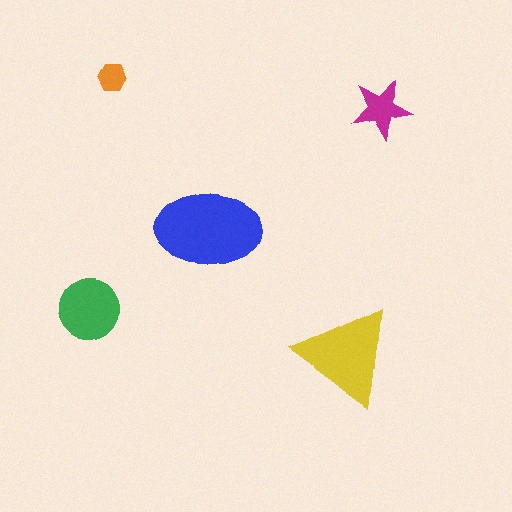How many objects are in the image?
There are 5 objects in the image.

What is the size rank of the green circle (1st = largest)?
3rd.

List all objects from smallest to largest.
The orange hexagon, the magenta star, the green circle, the yellow triangle, the blue ellipse.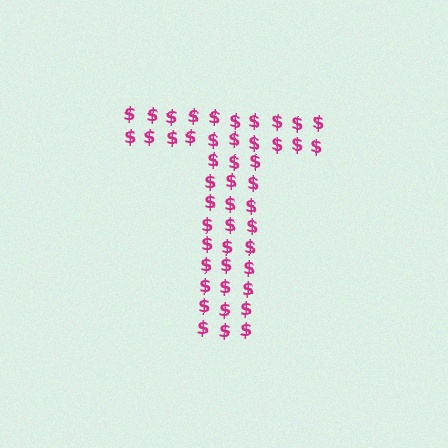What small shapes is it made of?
It is made of small dollar signs.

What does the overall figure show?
The overall figure shows the letter T.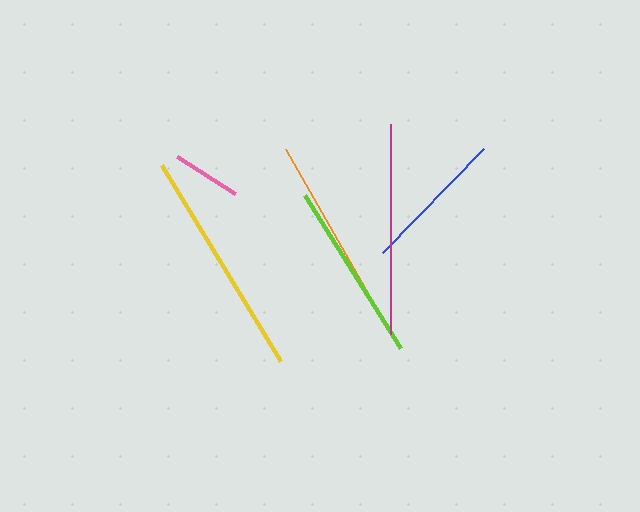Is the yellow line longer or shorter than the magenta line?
The yellow line is longer than the magenta line.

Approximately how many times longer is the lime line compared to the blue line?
The lime line is approximately 1.2 times the length of the blue line.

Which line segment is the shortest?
The pink line is the shortest at approximately 69 pixels.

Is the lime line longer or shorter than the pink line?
The lime line is longer than the pink line.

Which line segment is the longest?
The yellow line is the longest at approximately 229 pixels.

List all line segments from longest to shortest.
From longest to shortest: yellow, magenta, orange, lime, blue, pink.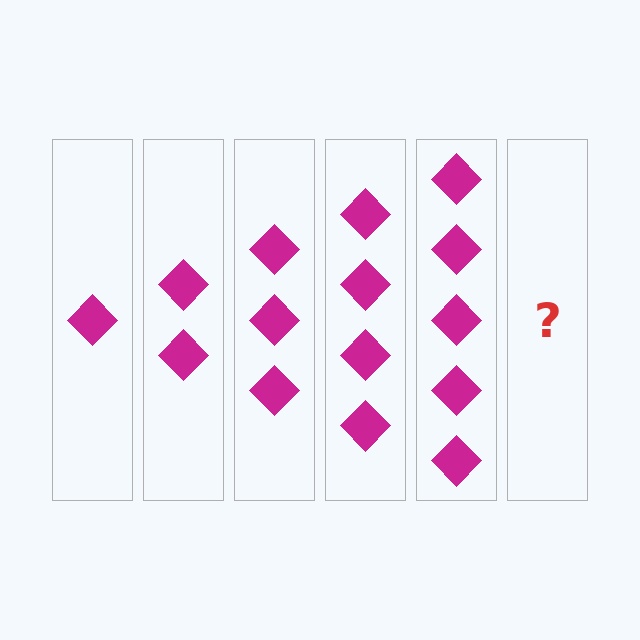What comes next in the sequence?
The next element should be 6 diamonds.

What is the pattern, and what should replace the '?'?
The pattern is that each step adds one more diamond. The '?' should be 6 diamonds.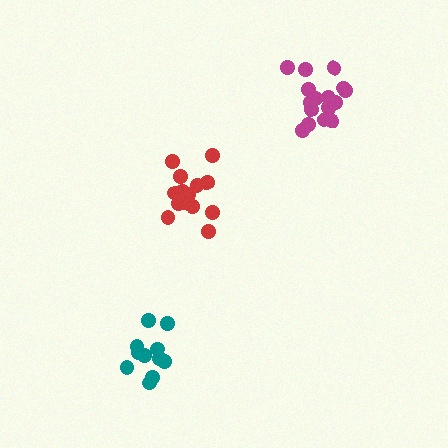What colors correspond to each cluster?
The clusters are colored: red, teal, magenta.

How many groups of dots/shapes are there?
There are 3 groups.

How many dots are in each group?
Group 1: 15 dots, Group 2: 12 dots, Group 3: 16 dots (43 total).